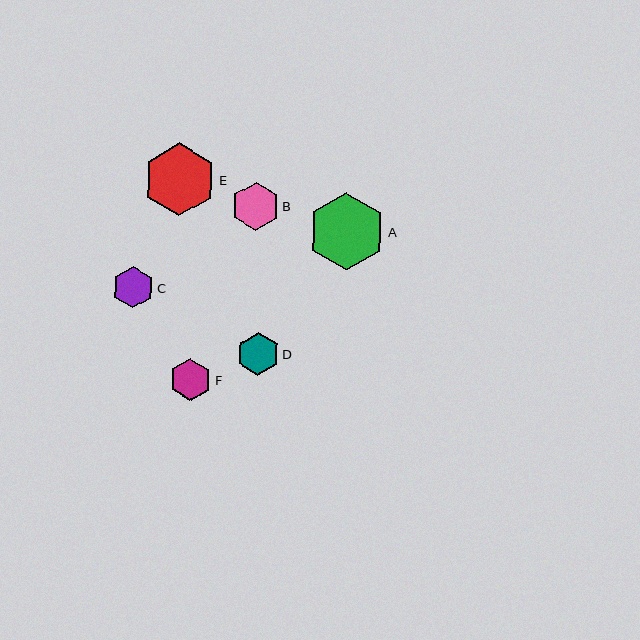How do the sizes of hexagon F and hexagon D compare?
Hexagon F and hexagon D are approximately the same size.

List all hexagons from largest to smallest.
From largest to smallest: A, E, B, F, D, C.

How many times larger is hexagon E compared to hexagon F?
Hexagon E is approximately 1.7 times the size of hexagon F.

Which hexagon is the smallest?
Hexagon C is the smallest with a size of approximately 41 pixels.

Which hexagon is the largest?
Hexagon A is the largest with a size of approximately 77 pixels.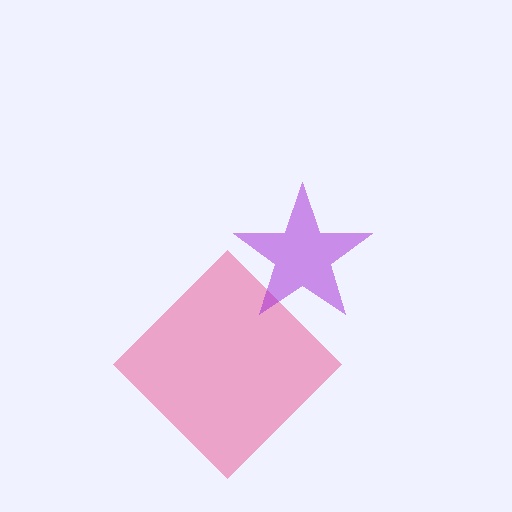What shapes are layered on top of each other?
The layered shapes are: a pink diamond, a purple star.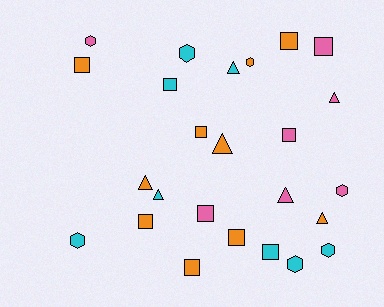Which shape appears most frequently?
Square, with 11 objects.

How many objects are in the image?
There are 25 objects.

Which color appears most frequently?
Orange, with 10 objects.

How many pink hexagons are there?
There are 2 pink hexagons.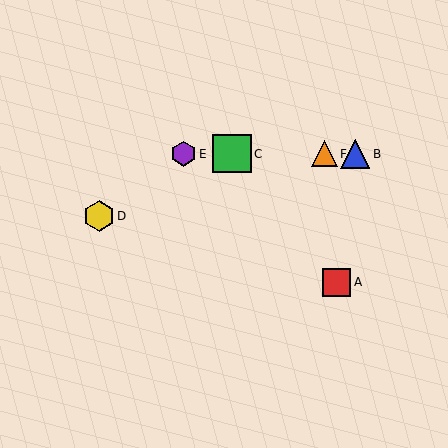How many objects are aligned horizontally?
4 objects (B, C, E, F) are aligned horizontally.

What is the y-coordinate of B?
Object B is at y≈154.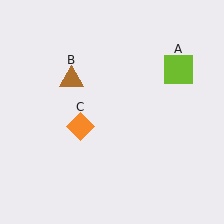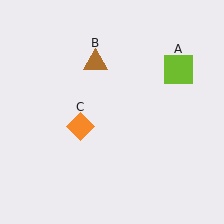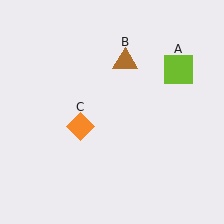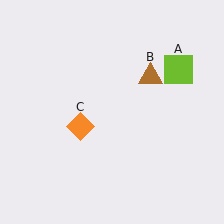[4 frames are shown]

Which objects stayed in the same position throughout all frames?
Lime square (object A) and orange diamond (object C) remained stationary.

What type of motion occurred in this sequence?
The brown triangle (object B) rotated clockwise around the center of the scene.